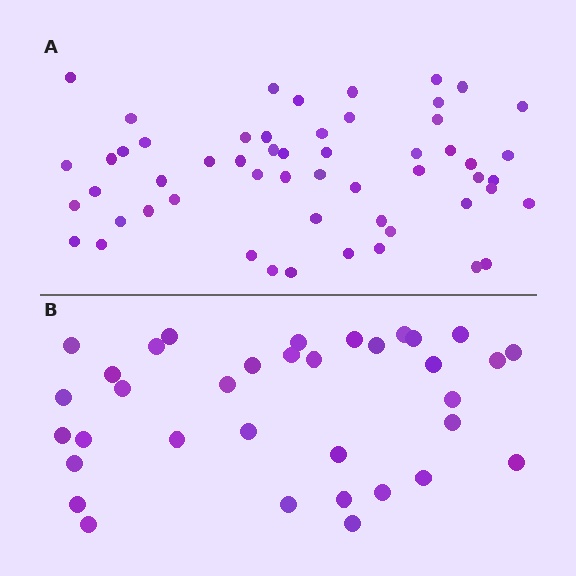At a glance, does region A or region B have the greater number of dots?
Region A (the top region) has more dots.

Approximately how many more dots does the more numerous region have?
Region A has approximately 20 more dots than region B.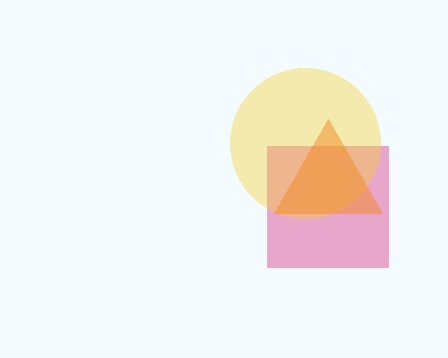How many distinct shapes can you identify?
There are 3 distinct shapes: a pink square, a yellow circle, an orange triangle.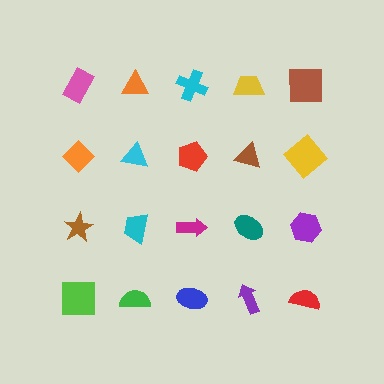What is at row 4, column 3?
A blue ellipse.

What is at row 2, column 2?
A cyan triangle.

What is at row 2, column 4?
A brown triangle.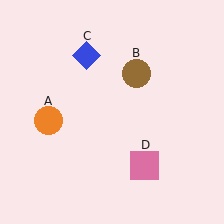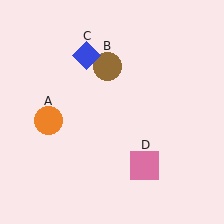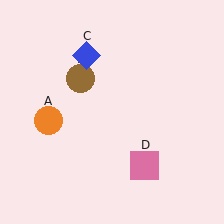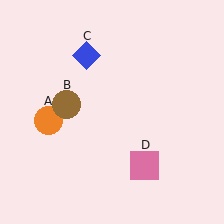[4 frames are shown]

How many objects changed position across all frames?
1 object changed position: brown circle (object B).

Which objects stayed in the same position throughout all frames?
Orange circle (object A) and blue diamond (object C) and pink square (object D) remained stationary.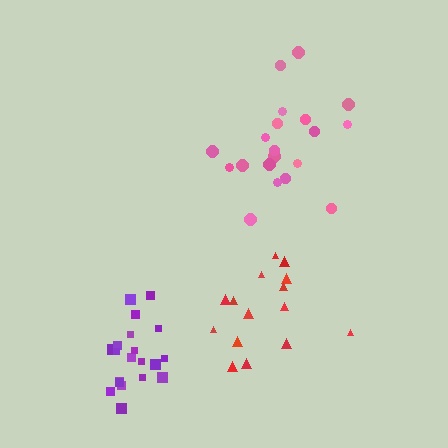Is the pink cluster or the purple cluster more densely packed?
Purple.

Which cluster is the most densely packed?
Purple.